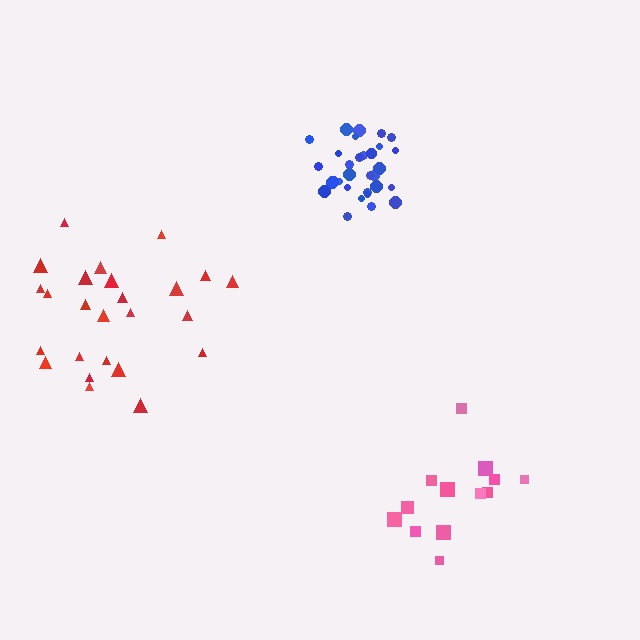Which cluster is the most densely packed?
Blue.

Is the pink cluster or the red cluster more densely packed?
Pink.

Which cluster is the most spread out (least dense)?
Red.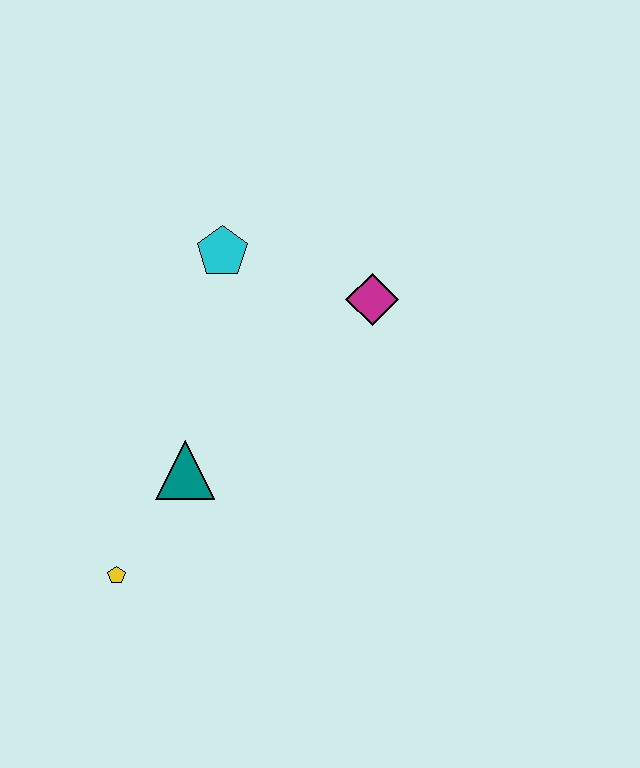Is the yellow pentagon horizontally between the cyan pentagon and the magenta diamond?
No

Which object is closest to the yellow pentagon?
The teal triangle is closest to the yellow pentagon.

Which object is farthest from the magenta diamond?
The yellow pentagon is farthest from the magenta diamond.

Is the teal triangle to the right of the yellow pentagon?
Yes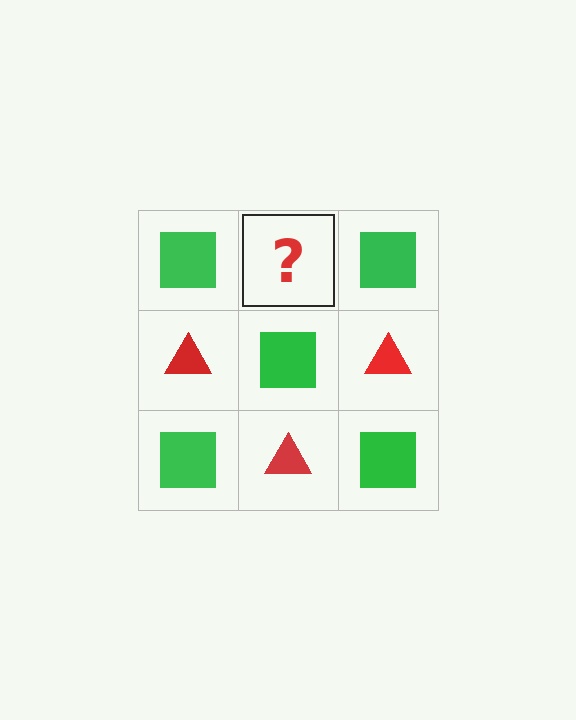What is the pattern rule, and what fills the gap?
The rule is that it alternates green square and red triangle in a checkerboard pattern. The gap should be filled with a red triangle.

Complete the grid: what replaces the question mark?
The question mark should be replaced with a red triangle.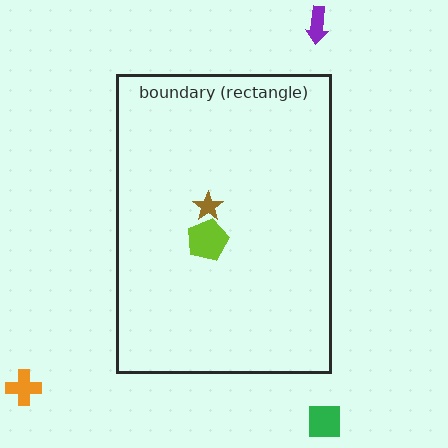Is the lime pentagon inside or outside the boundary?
Inside.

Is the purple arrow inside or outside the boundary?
Outside.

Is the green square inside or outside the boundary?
Outside.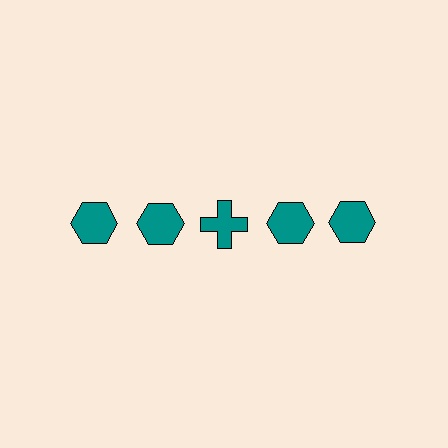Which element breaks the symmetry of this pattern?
The teal cross in the top row, center column breaks the symmetry. All other shapes are teal hexagons.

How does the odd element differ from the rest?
It has a different shape: cross instead of hexagon.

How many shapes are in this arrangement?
There are 5 shapes arranged in a grid pattern.